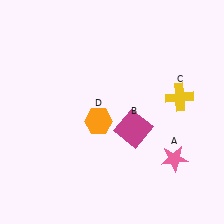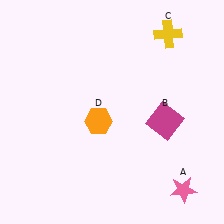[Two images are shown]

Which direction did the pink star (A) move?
The pink star (A) moved down.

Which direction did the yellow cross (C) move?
The yellow cross (C) moved up.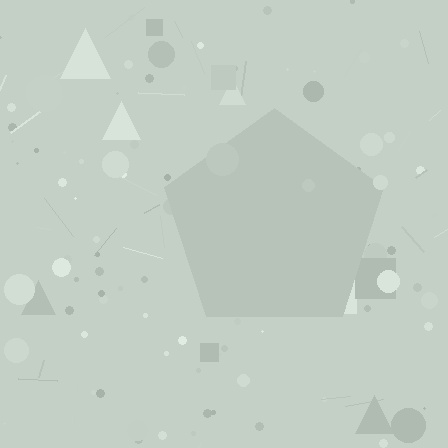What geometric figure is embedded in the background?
A pentagon is embedded in the background.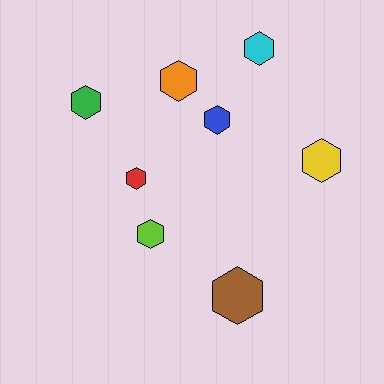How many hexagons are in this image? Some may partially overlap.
There are 8 hexagons.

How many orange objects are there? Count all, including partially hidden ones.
There is 1 orange object.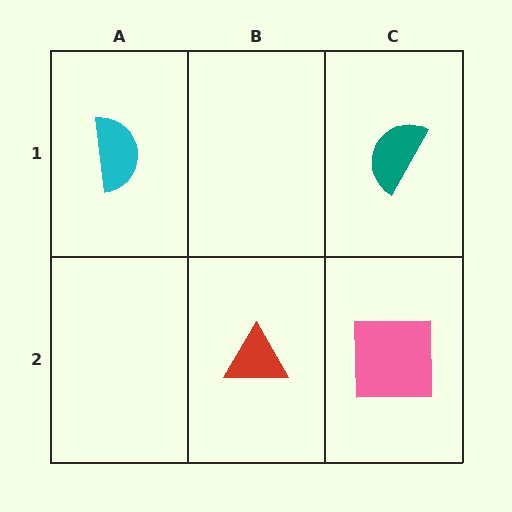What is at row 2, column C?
A pink square.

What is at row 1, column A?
A cyan semicircle.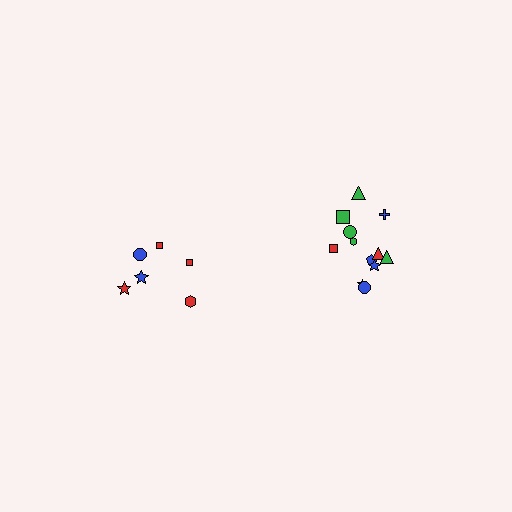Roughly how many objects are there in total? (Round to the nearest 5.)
Roughly 20 objects in total.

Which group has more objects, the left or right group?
The right group.